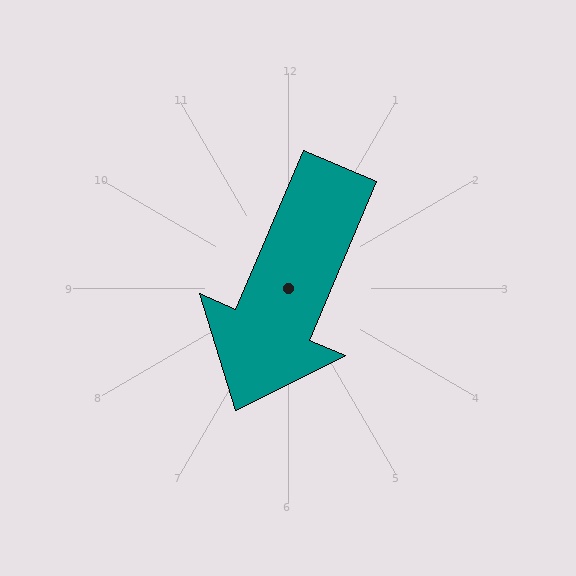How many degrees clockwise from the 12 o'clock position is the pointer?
Approximately 203 degrees.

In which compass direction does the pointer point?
Southwest.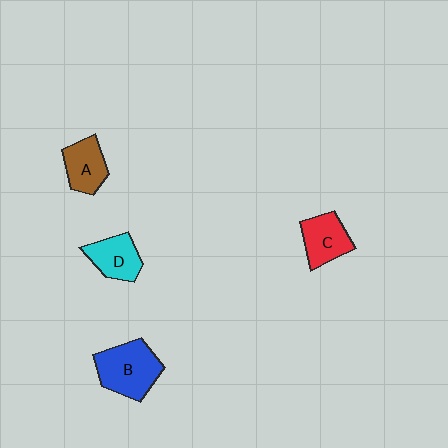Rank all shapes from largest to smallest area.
From largest to smallest: B (blue), C (red), D (cyan), A (brown).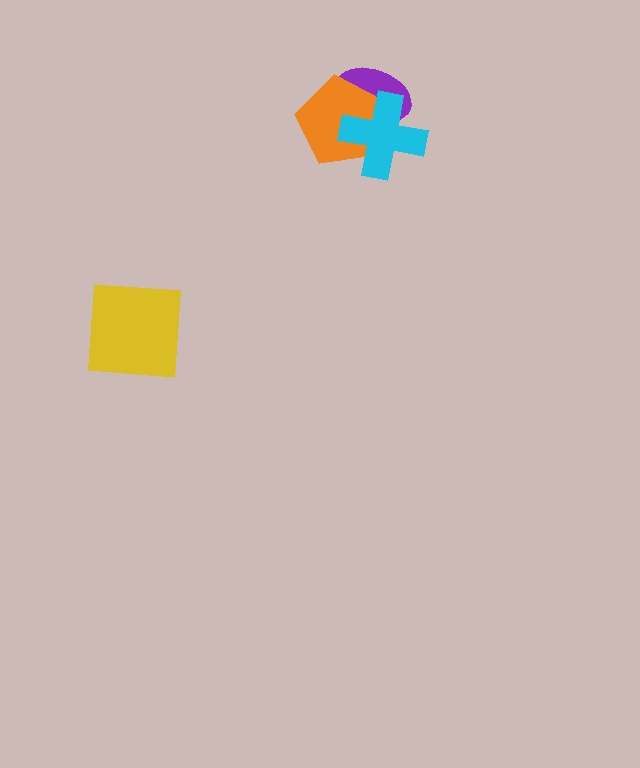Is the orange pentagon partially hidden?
Yes, it is partially covered by another shape.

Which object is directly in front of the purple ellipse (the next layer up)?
The orange pentagon is directly in front of the purple ellipse.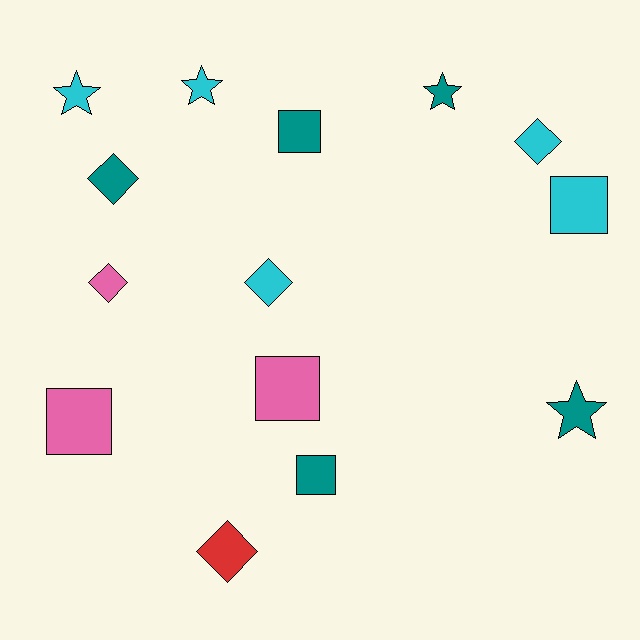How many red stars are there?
There are no red stars.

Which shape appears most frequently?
Square, with 5 objects.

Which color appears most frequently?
Teal, with 5 objects.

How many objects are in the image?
There are 14 objects.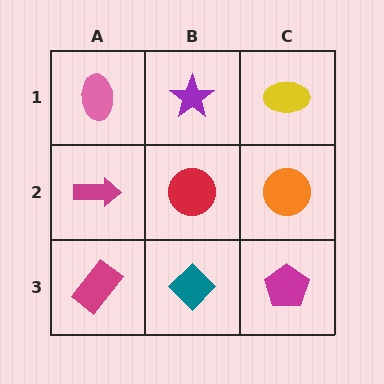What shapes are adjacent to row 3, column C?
An orange circle (row 2, column C), a teal diamond (row 3, column B).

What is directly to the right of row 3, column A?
A teal diamond.